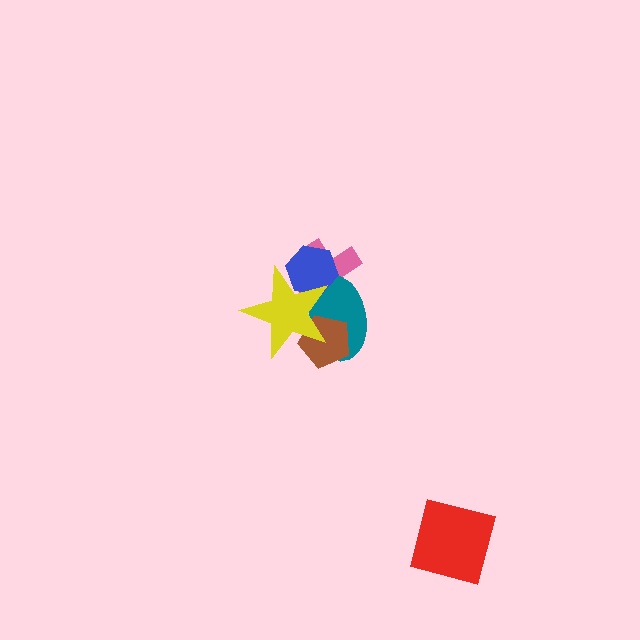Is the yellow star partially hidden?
No, no other shape covers it.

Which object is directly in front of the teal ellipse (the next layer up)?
The blue hexagon is directly in front of the teal ellipse.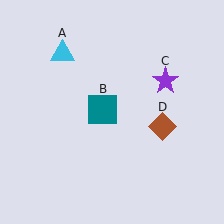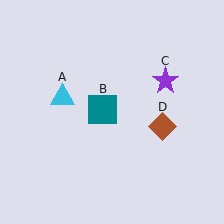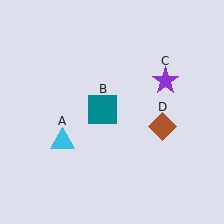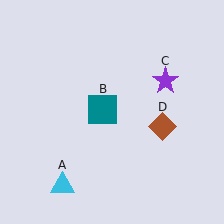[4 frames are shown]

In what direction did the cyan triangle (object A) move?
The cyan triangle (object A) moved down.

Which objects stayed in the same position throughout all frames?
Teal square (object B) and purple star (object C) and brown diamond (object D) remained stationary.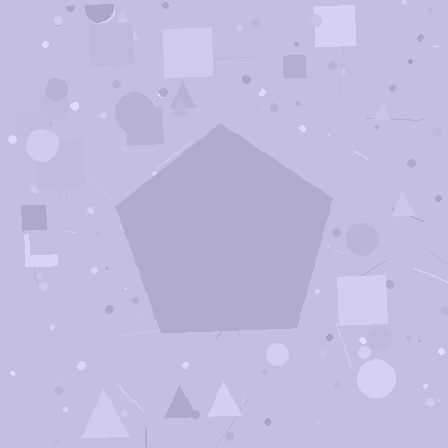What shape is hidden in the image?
A pentagon is hidden in the image.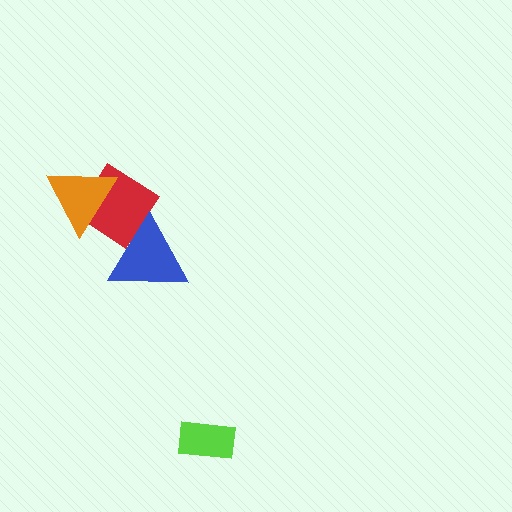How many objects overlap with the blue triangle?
1 object overlaps with the blue triangle.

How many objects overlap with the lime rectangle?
0 objects overlap with the lime rectangle.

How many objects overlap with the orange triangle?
1 object overlaps with the orange triangle.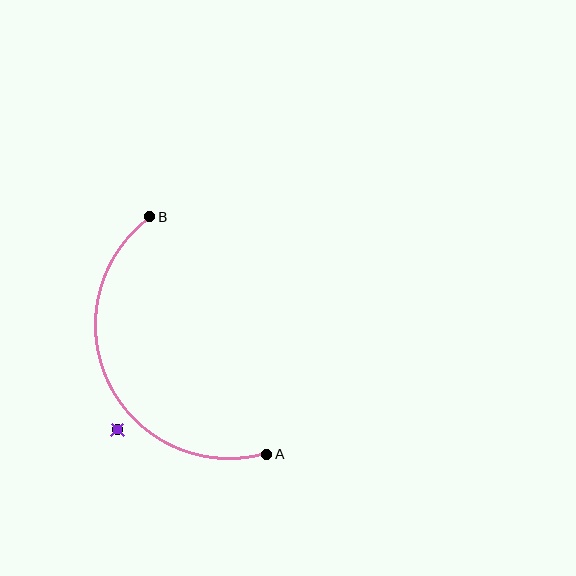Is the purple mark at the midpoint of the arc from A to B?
No — the purple mark does not lie on the arc at all. It sits slightly outside the curve.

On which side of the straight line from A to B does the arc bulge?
The arc bulges to the left of the straight line connecting A and B.